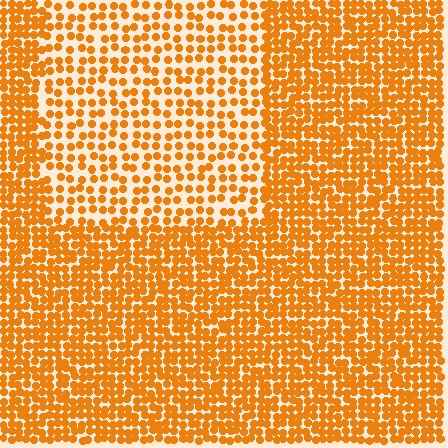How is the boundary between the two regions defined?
The boundary is defined by a change in element density (approximately 1.9x ratio). All elements are the same color, size, and shape.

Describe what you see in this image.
The image contains small orange elements arranged at two different densities. A rectangle-shaped region is visible where the elements are less densely packed than the surrounding area.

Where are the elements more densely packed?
The elements are more densely packed outside the rectangle boundary.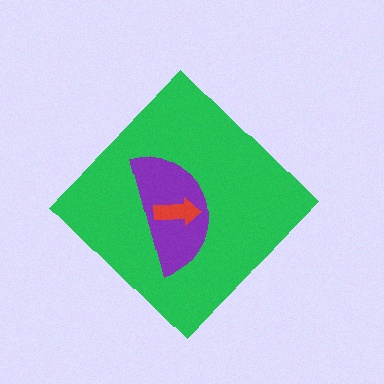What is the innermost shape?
The red arrow.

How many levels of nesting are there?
3.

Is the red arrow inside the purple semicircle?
Yes.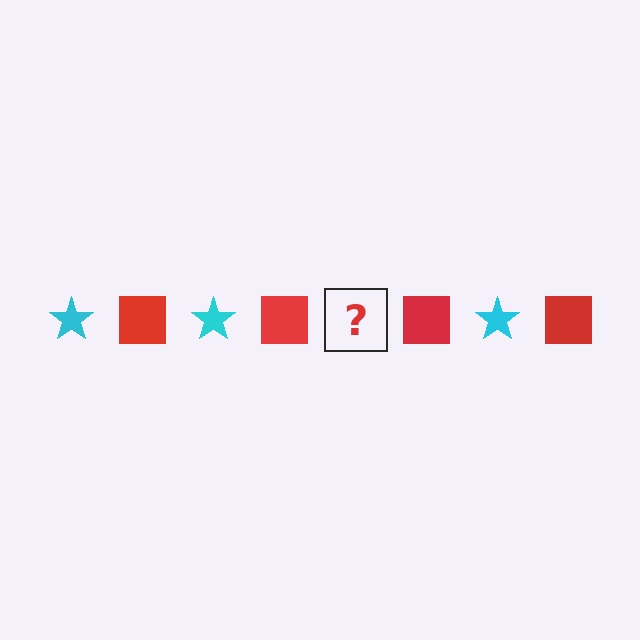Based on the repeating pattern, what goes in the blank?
The blank should be a cyan star.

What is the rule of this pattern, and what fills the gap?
The rule is that the pattern alternates between cyan star and red square. The gap should be filled with a cyan star.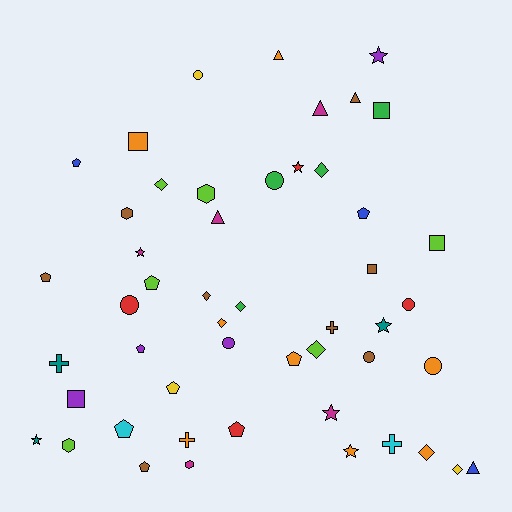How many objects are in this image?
There are 50 objects.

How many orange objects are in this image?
There are 8 orange objects.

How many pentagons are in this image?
There are 10 pentagons.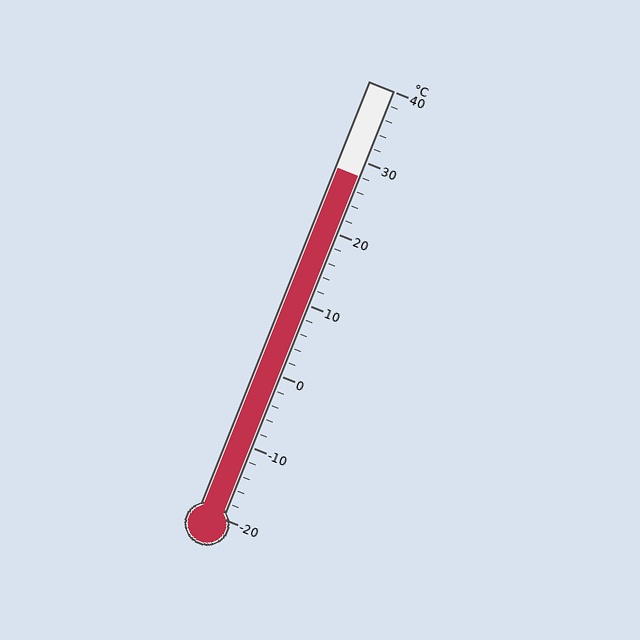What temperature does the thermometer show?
The thermometer shows approximately 28°C.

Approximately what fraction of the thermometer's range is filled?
The thermometer is filled to approximately 80% of its range.